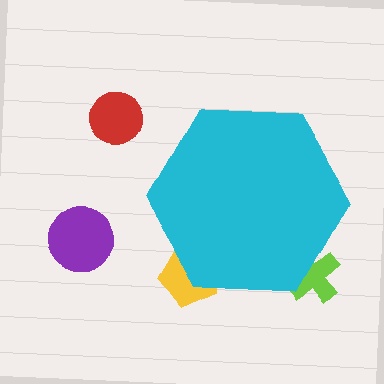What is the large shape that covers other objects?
A cyan hexagon.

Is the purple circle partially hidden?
No, the purple circle is fully visible.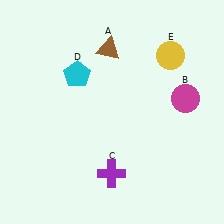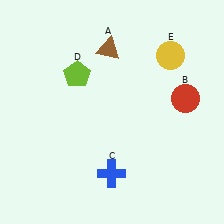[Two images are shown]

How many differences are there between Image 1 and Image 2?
There are 3 differences between the two images.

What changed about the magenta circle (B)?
In Image 1, B is magenta. In Image 2, it changed to red.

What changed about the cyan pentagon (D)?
In Image 1, D is cyan. In Image 2, it changed to lime.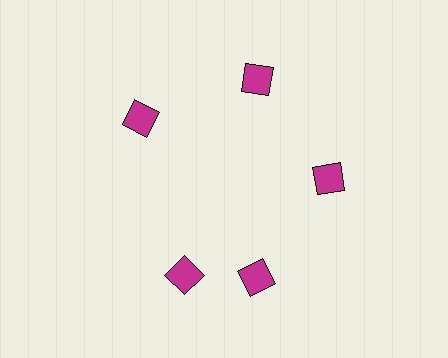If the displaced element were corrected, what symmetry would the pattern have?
It would have 5-fold rotational symmetry — the pattern would map onto itself every 72 degrees.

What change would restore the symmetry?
The symmetry would be restored by rotating it back into even spacing with its neighbors so that all 5 diamonds sit at equal angles and equal distance from the center.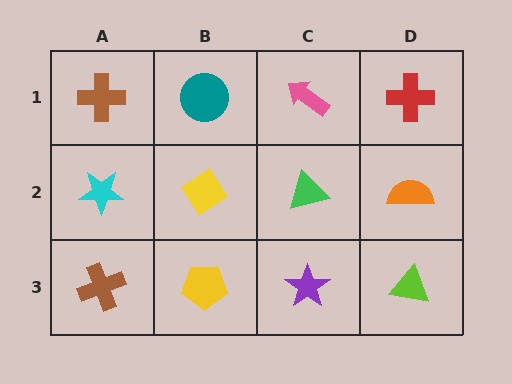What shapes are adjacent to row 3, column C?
A green triangle (row 2, column C), a yellow pentagon (row 3, column B), a lime triangle (row 3, column D).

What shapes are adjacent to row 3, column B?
A yellow diamond (row 2, column B), a brown cross (row 3, column A), a purple star (row 3, column C).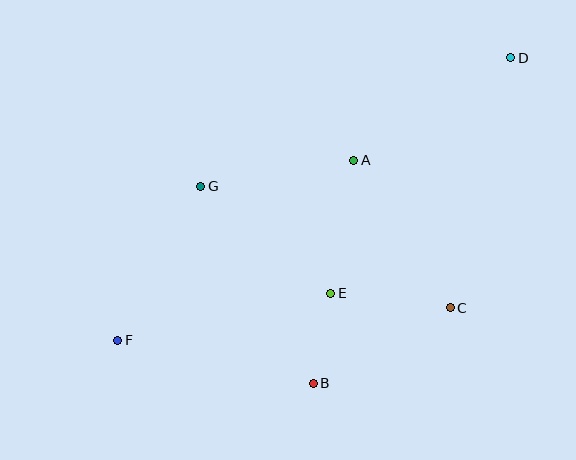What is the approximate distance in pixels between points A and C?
The distance between A and C is approximately 176 pixels.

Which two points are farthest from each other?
Points D and F are farthest from each other.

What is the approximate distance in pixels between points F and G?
The distance between F and G is approximately 175 pixels.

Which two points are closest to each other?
Points B and E are closest to each other.